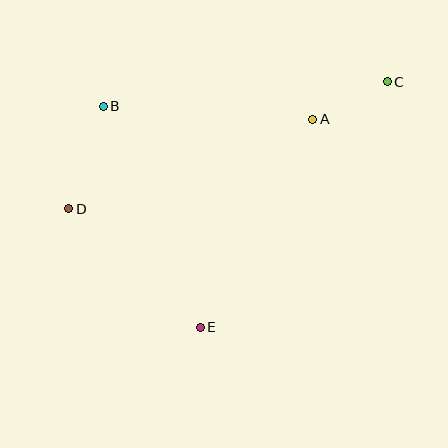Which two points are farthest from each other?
Points C and D are farthest from each other.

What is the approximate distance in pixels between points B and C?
The distance between B and C is approximately 285 pixels.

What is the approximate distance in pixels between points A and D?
The distance between A and D is approximately 260 pixels.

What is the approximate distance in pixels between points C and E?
The distance between C and E is approximately 309 pixels.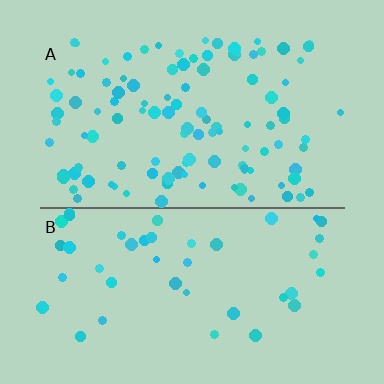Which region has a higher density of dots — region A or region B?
A (the top).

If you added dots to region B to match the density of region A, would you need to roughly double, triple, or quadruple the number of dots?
Approximately double.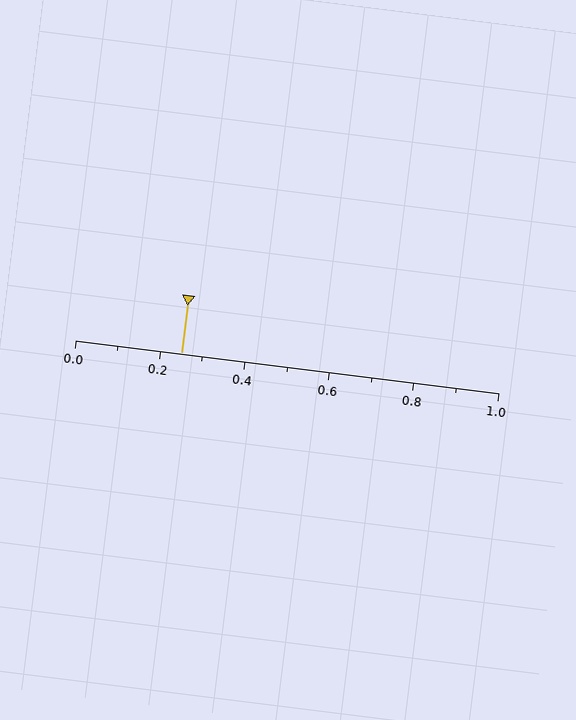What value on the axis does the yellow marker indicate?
The marker indicates approximately 0.25.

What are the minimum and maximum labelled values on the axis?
The axis runs from 0.0 to 1.0.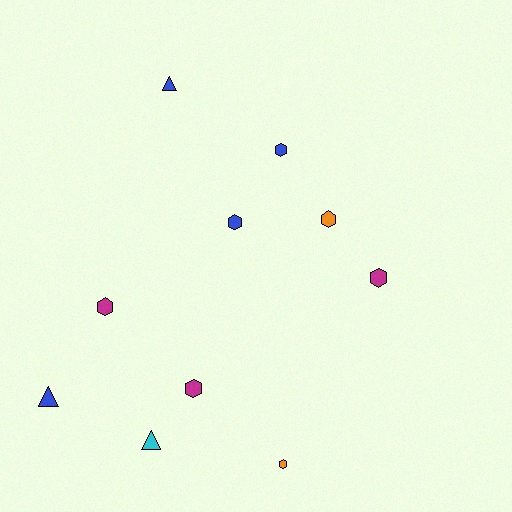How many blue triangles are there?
There are 2 blue triangles.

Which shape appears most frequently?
Hexagon, with 7 objects.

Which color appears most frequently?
Blue, with 4 objects.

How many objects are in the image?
There are 10 objects.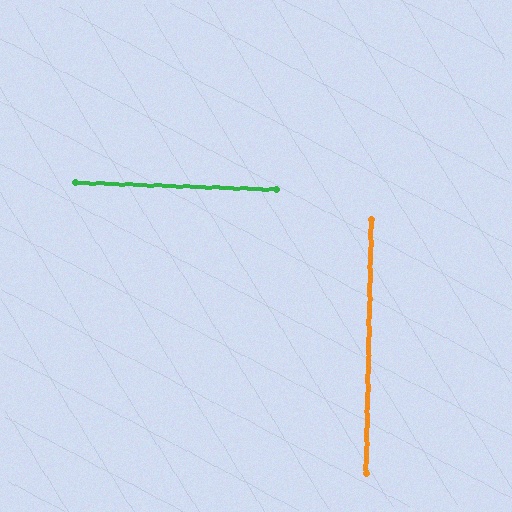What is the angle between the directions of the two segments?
Approximately 89 degrees.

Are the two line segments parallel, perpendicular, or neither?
Perpendicular — they meet at approximately 89°.